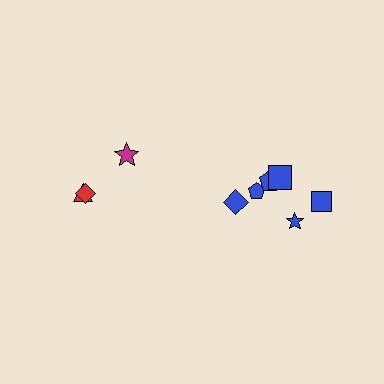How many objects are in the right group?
There are 6 objects.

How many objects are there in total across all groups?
There are 9 objects.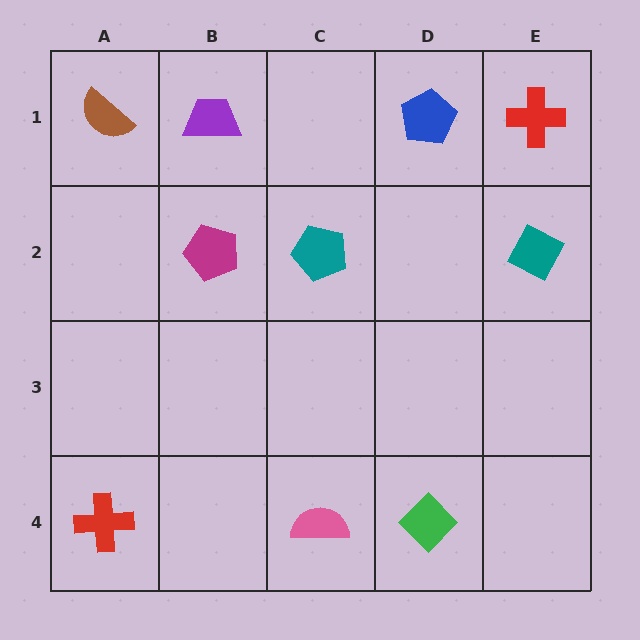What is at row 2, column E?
A teal diamond.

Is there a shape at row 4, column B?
No, that cell is empty.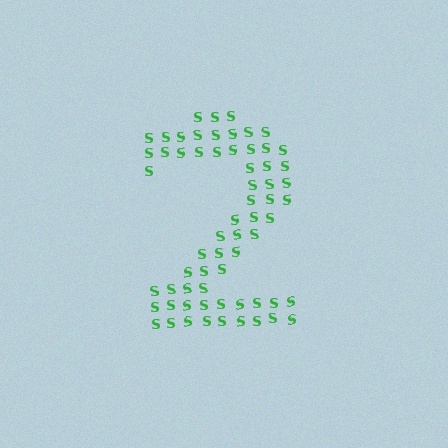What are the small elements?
The small elements are letter S's.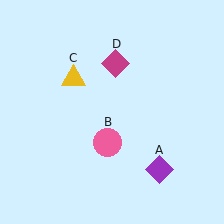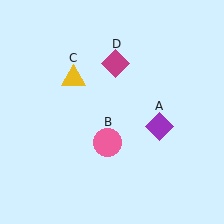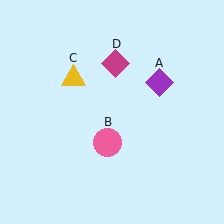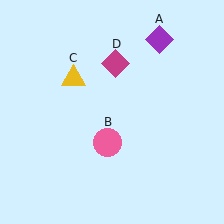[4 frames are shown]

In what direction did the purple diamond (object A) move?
The purple diamond (object A) moved up.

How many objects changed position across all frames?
1 object changed position: purple diamond (object A).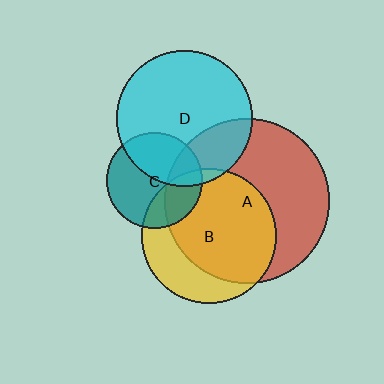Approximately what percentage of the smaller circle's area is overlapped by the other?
Approximately 30%.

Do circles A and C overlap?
Yes.